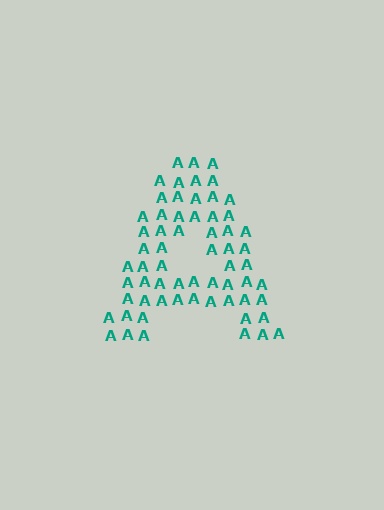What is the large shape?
The large shape is the letter A.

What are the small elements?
The small elements are letter A's.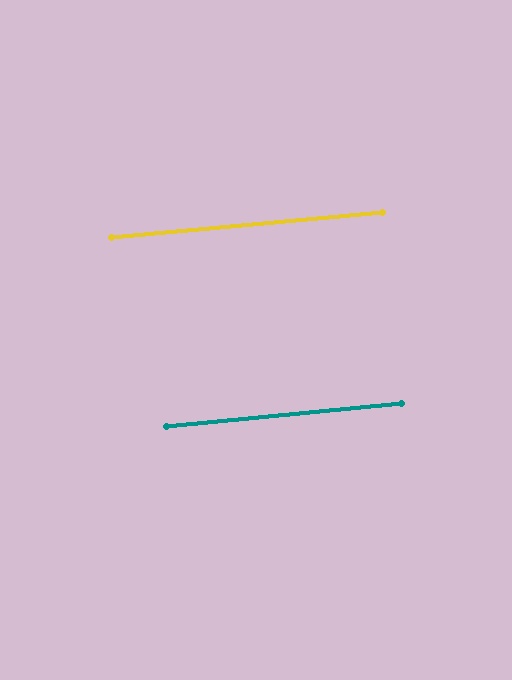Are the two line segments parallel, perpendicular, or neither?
Parallel — their directions differ by only 0.3°.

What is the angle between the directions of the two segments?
Approximately 0 degrees.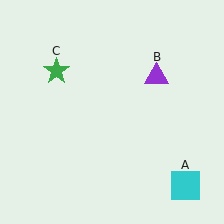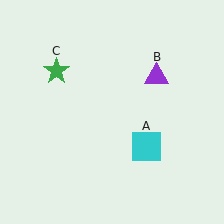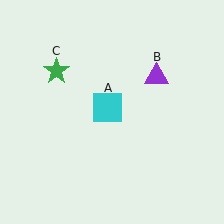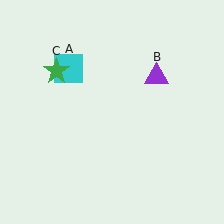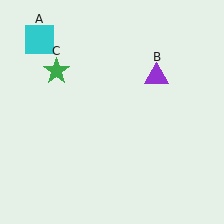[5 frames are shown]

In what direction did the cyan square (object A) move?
The cyan square (object A) moved up and to the left.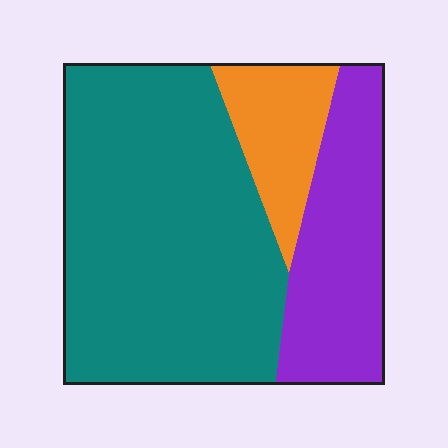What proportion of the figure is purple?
Purple covers around 25% of the figure.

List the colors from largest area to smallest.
From largest to smallest: teal, purple, orange.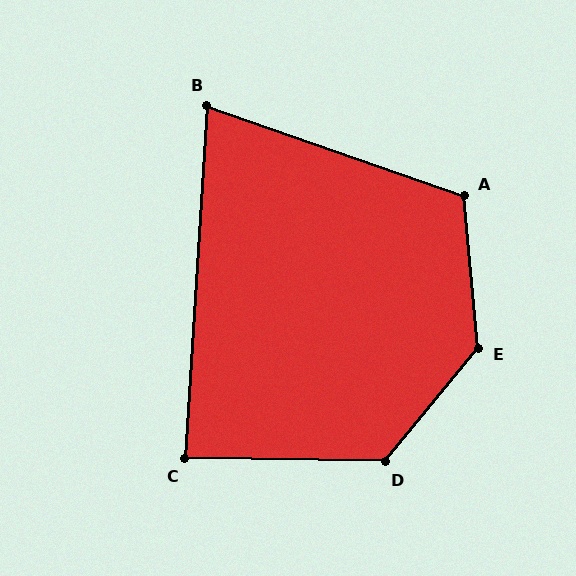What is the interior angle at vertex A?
Approximately 114 degrees (obtuse).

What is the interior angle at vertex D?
Approximately 128 degrees (obtuse).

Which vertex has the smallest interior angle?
B, at approximately 75 degrees.